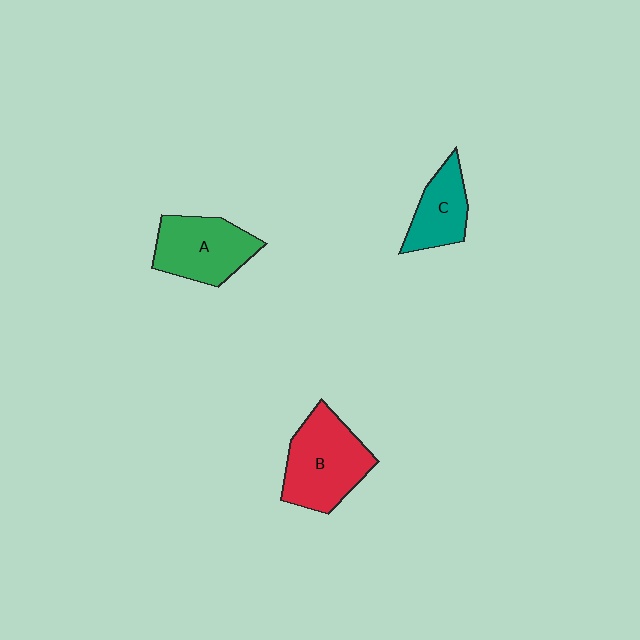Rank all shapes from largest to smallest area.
From largest to smallest: B (red), A (green), C (teal).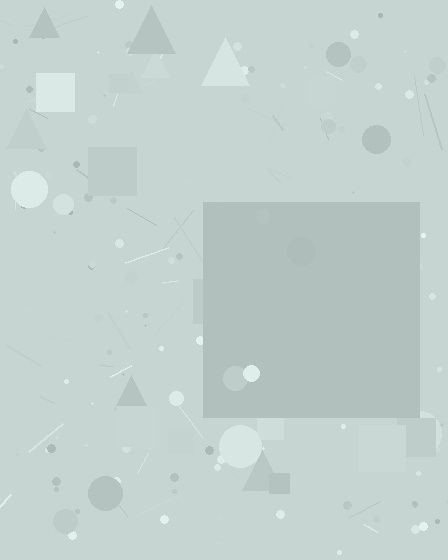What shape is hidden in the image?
A square is hidden in the image.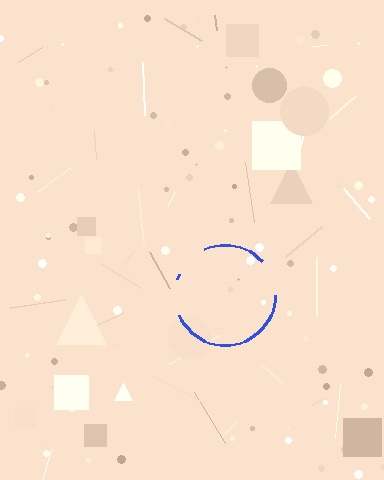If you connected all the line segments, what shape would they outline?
They would outline a circle.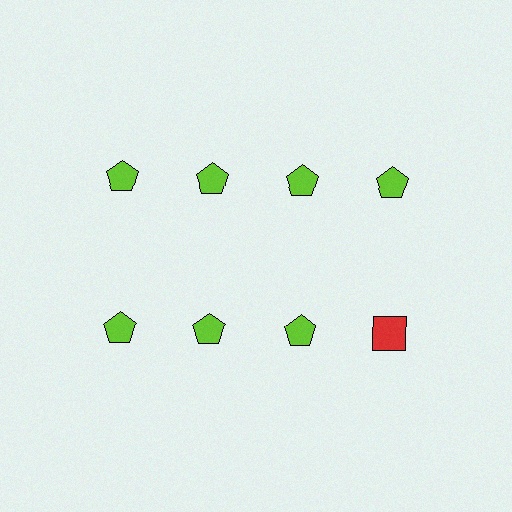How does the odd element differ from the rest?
It differs in both color (red instead of lime) and shape (square instead of pentagon).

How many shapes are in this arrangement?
There are 8 shapes arranged in a grid pattern.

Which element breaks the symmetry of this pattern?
The red square in the second row, second from right column breaks the symmetry. All other shapes are lime pentagons.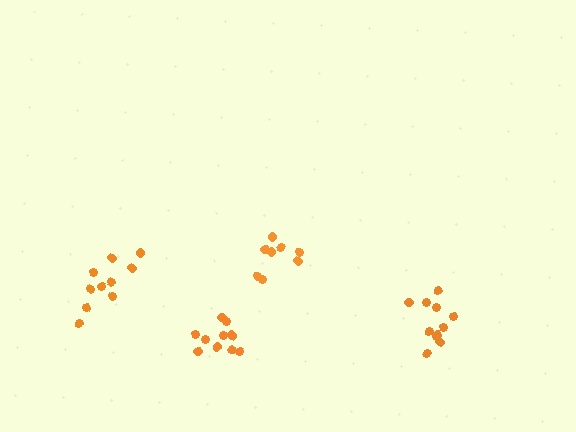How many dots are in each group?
Group 1: 10 dots, Group 2: 11 dots, Group 3: 8 dots, Group 4: 10 dots (39 total).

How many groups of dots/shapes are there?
There are 4 groups.